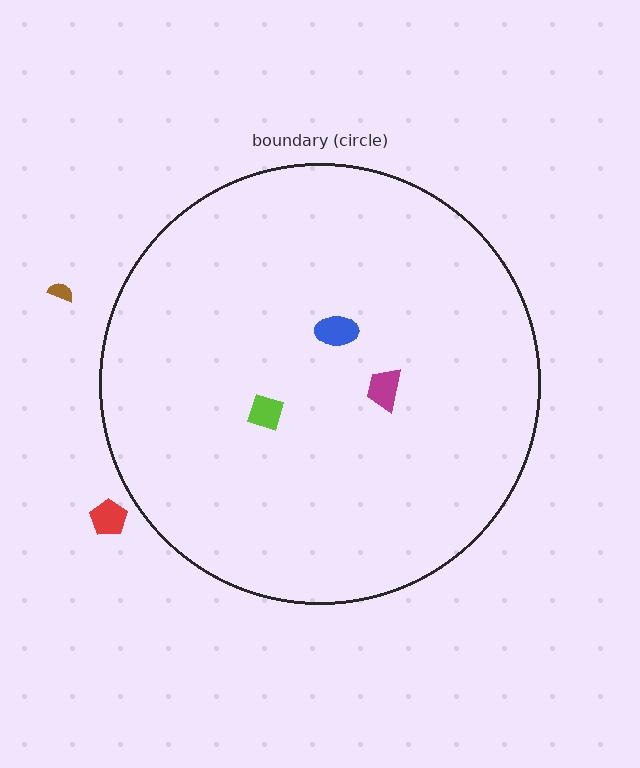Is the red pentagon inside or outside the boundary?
Outside.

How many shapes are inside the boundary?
3 inside, 2 outside.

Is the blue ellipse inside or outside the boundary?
Inside.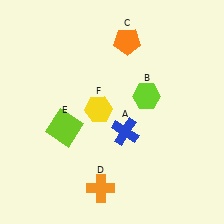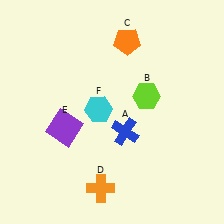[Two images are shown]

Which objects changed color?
E changed from lime to purple. F changed from yellow to cyan.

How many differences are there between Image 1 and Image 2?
There are 2 differences between the two images.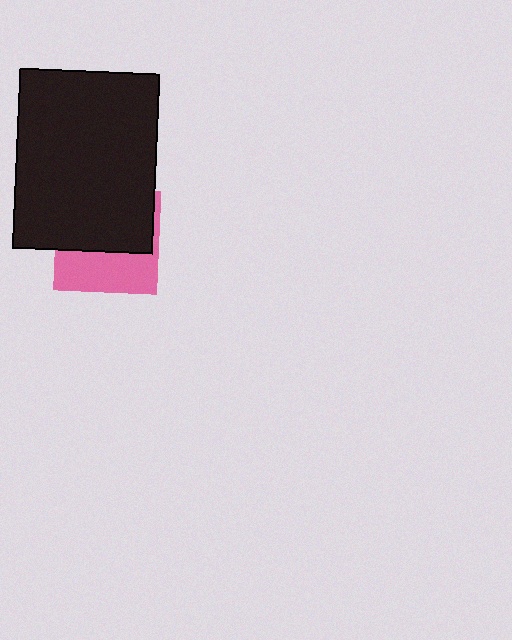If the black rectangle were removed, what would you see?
You would see the complete pink square.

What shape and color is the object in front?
The object in front is a black rectangle.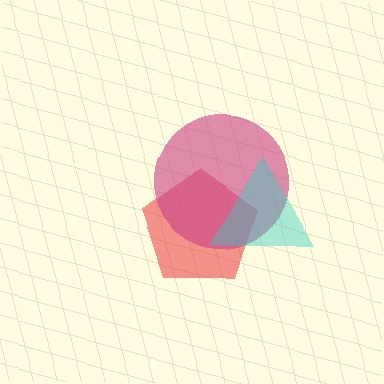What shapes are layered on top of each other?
The layered shapes are: a red pentagon, a magenta circle, a cyan triangle.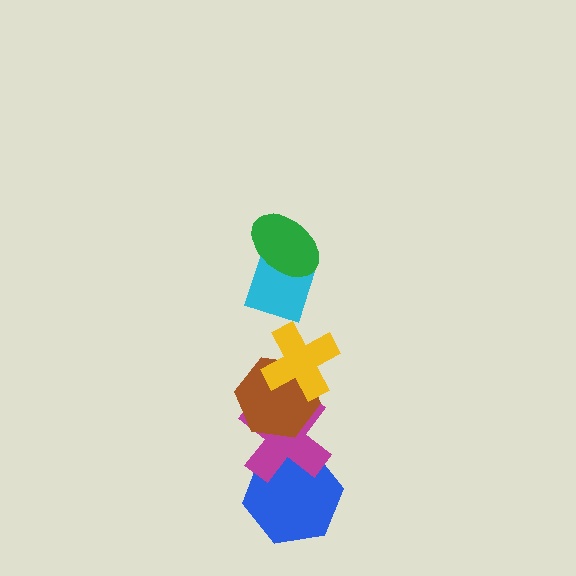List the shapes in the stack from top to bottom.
From top to bottom: the green ellipse, the cyan diamond, the yellow cross, the brown hexagon, the magenta cross, the blue hexagon.